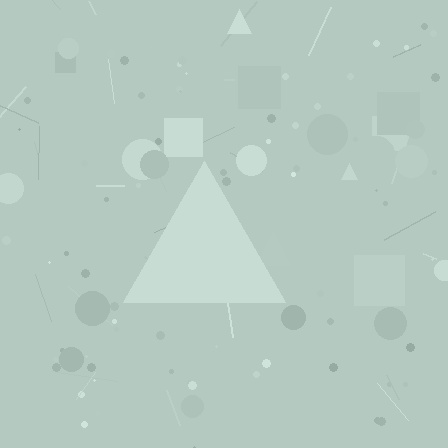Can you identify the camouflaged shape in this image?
The camouflaged shape is a triangle.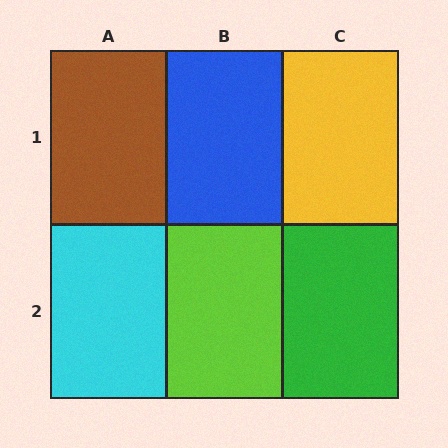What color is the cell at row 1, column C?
Yellow.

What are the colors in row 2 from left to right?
Cyan, lime, green.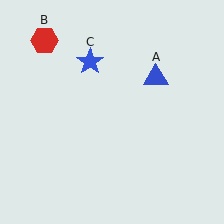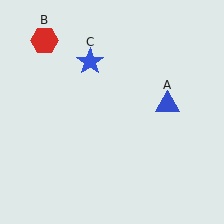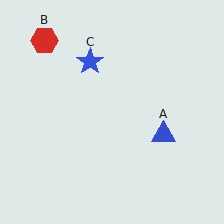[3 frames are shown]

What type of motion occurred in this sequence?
The blue triangle (object A) rotated clockwise around the center of the scene.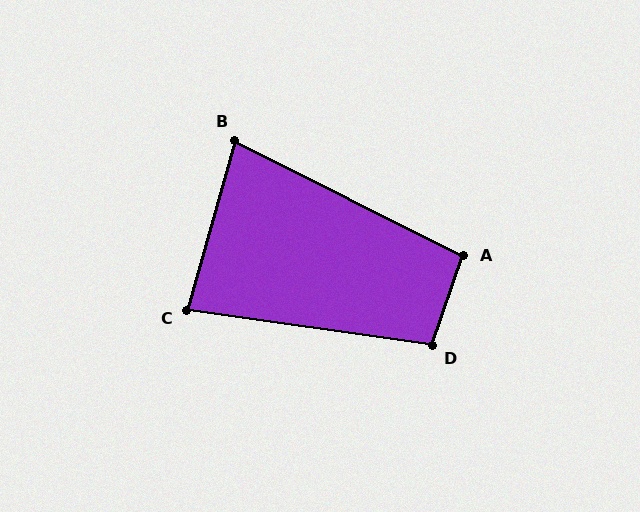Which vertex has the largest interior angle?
D, at approximately 101 degrees.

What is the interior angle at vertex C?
Approximately 82 degrees (acute).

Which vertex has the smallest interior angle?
B, at approximately 79 degrees.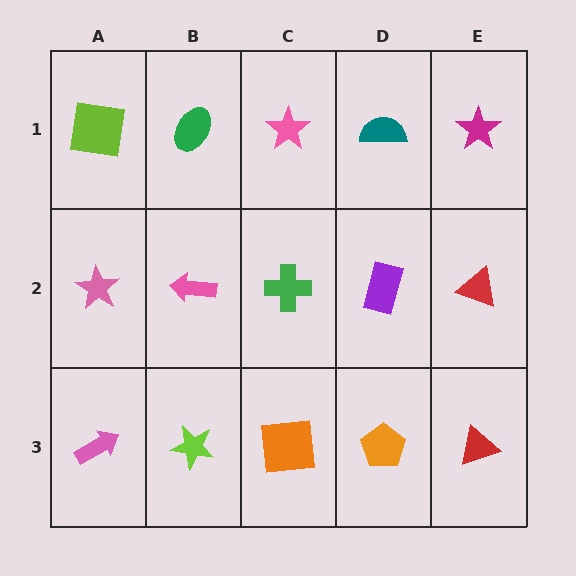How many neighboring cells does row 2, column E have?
3.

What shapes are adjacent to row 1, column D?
A purple rectangle (row 2, column D), a pink star (row 1, column C), a magenta star (row 1, column E).